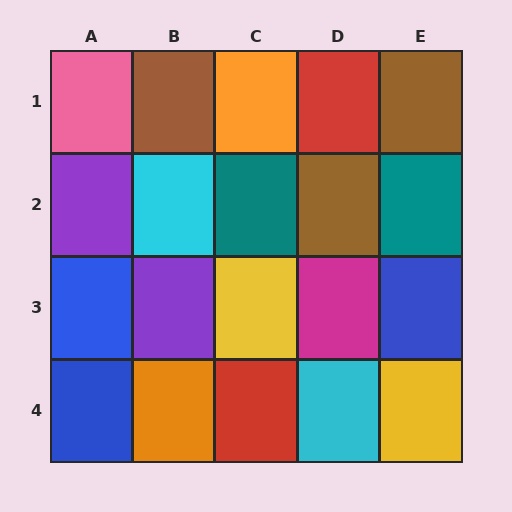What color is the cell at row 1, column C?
Orange.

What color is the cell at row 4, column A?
Blue.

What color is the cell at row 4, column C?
Red.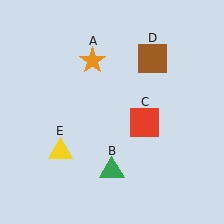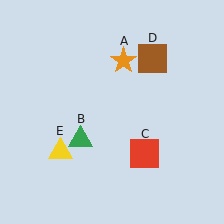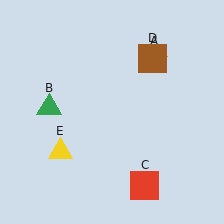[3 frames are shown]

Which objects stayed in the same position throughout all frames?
Brown square (object D) and yellow triangle (object E) remained stationary.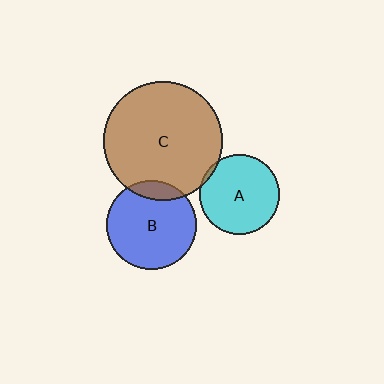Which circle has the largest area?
Circle C (brown).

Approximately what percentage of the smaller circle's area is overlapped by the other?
Approximately 15%.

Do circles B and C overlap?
Yes.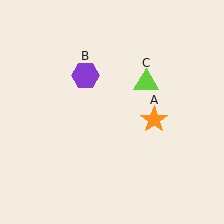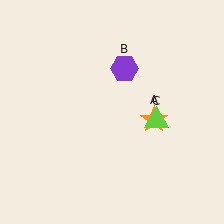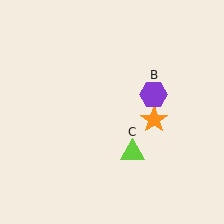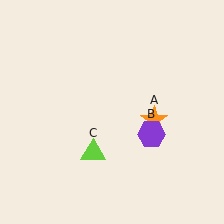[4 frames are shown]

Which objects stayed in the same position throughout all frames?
Orange star (object A) remained stationary.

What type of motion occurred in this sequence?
The purple hexagon (object B), lime triangle (object C) rotated clockwise around the center of the scene.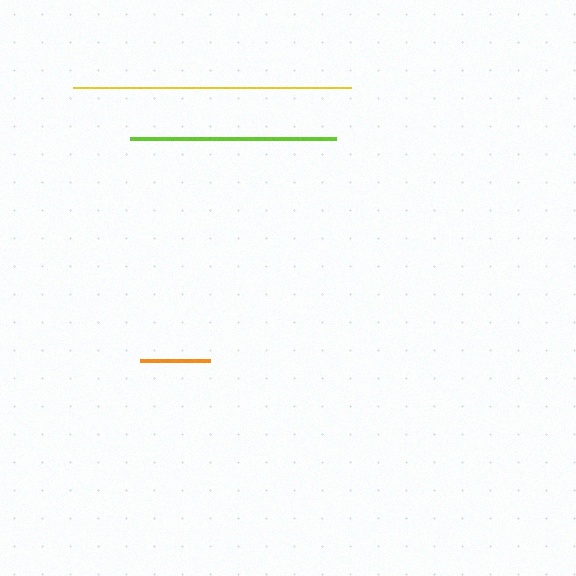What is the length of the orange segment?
The orange segment is approximately 70 pixels long.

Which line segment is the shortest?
The orange line is the shortest at approximately 70 pixels.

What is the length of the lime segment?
The lime segment is approximately 206 pixels long.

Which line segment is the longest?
The yellow line is the longest at approximately 278 pixels.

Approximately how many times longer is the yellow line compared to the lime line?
The yellow line is approximately 1.3 times the length of the lime line.